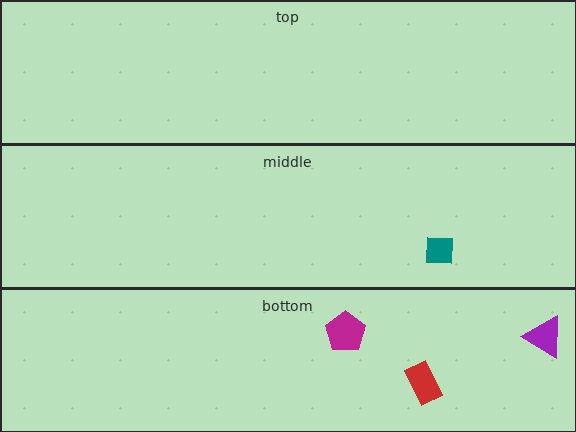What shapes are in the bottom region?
The magenta pentagon, the purple triangle, the red rectangle.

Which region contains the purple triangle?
The bottom region.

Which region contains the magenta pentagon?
The bottom region.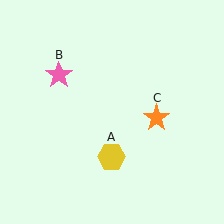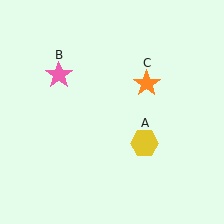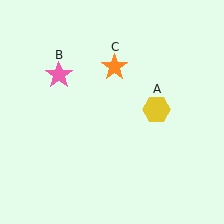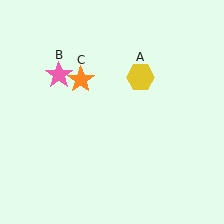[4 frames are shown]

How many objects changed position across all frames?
2 objects changed position: yellow hexagon (object A), orange star (object C).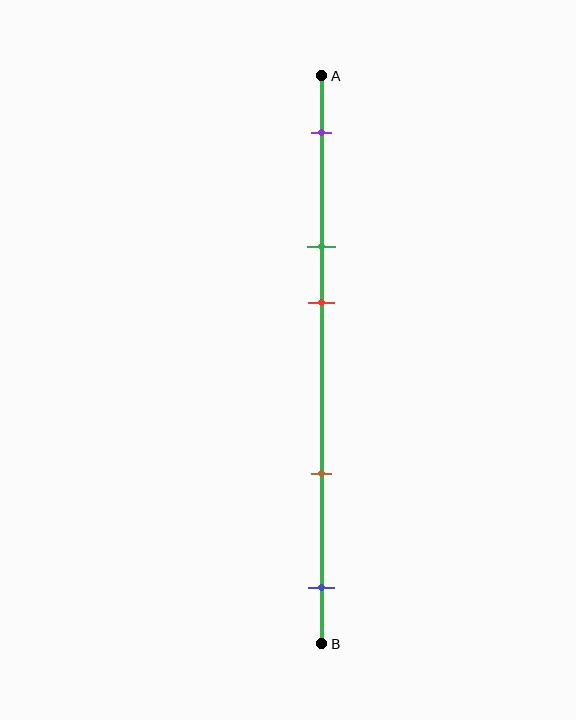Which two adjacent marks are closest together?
The green and red marks are the closest adjacent pair.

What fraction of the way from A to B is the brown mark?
The brown mark is approximately 70% (0.7) of the way from A to B.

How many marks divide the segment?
There are 5 marks dividing the segment.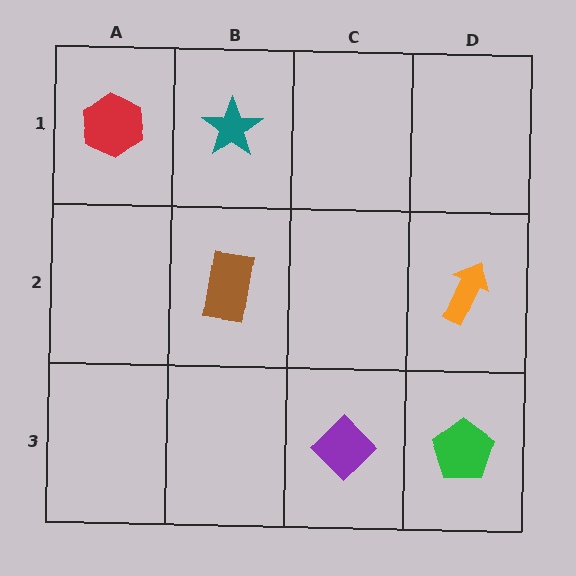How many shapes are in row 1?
2 shapes.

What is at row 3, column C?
A purple diamond.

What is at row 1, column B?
A teal star.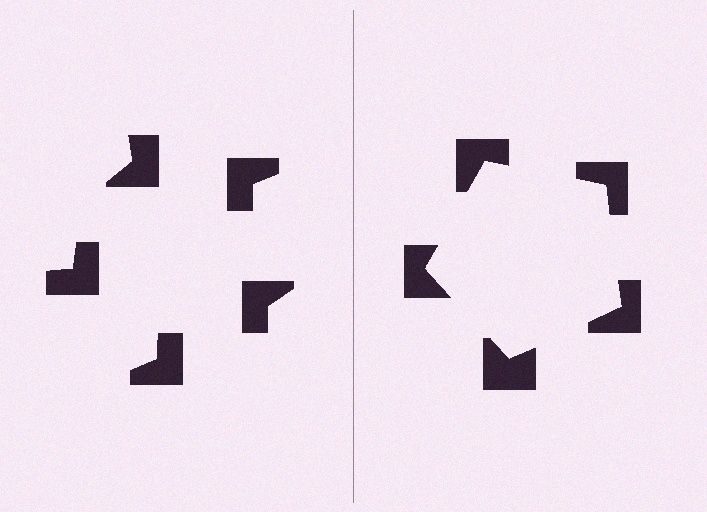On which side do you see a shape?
An illusory pentagon appears on the right side. On the left side the wedge cuts are rotated, so no coherent shape forms.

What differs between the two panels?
The notched squares are positioned identically on both sides; only the wedge orientations differ. On the right they align to a pentagon; on the left they are misaligned.